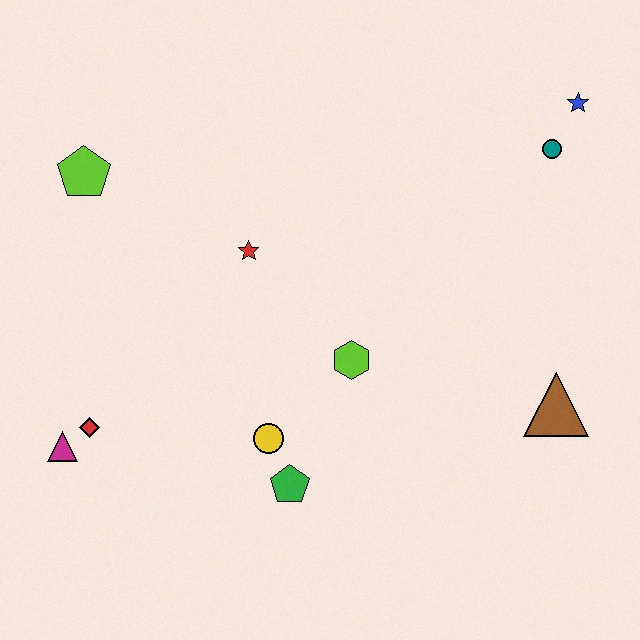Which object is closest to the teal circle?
The blue star is closest to the teal circle.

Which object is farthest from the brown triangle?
The lime pentagon is farthest from the brown triangle.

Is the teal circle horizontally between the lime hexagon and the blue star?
Yes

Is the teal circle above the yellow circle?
Yes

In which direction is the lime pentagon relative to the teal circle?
The lime pentagon is to the left of the teal circle.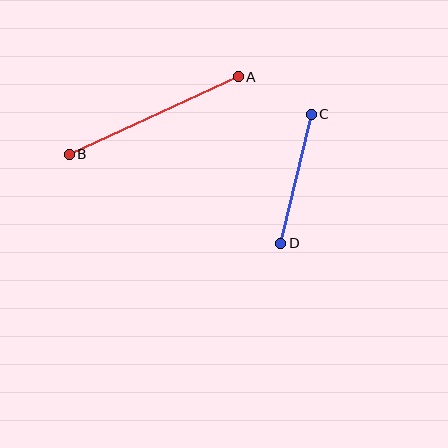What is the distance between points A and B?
The distance is approximately 186 pixels.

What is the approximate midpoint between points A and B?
The midpoint is at approximately (154, 116) pixels.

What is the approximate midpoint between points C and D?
The midpoint is at approximately (296, 179) pixels.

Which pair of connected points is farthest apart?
Points A and B are farthest apart.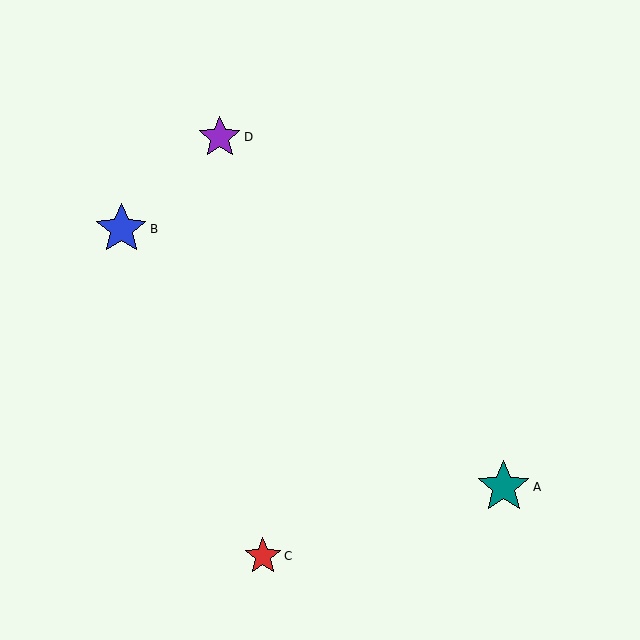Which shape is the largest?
The teal star (labeled A) is the largest.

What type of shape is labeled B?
Shape B is a blue star.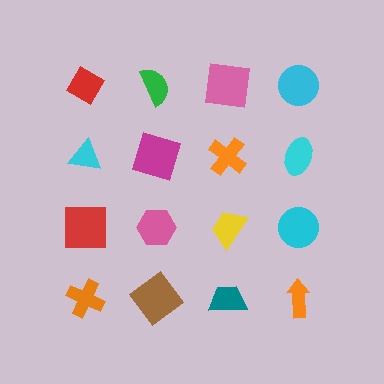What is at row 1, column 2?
A green semicircle.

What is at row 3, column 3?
A yellow trapezoid.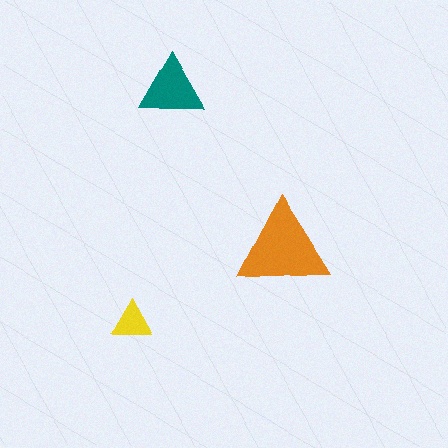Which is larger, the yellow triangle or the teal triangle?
The teal one.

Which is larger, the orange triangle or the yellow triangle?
The orange one.